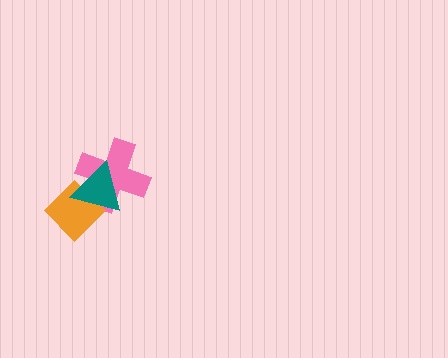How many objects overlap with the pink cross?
2 objects overlap with the pink cross.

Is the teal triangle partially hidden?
No, no other shape covers it.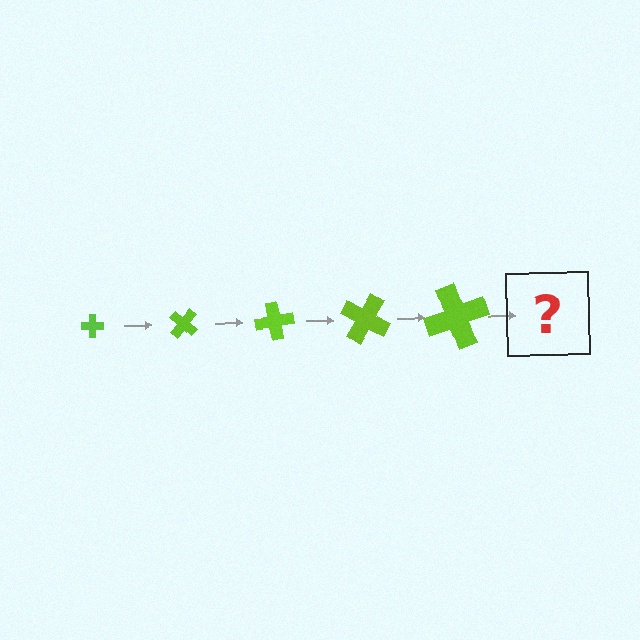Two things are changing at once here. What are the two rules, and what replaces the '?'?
The two rules are that the cross grows larger each step and it rotates 40 degrees each step. The '?' should be a cross, larger than the previous one and rotated 200 degrees from the start.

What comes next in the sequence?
The next element should be a cross, larger than the previous one and rotated 200 degrees from the start.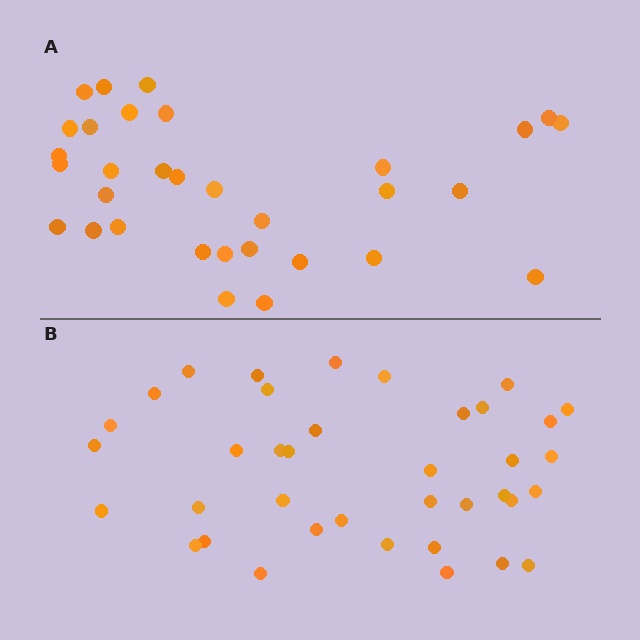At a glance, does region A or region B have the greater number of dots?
Region B (the bottom region) has more dots.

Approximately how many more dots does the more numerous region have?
Region B has about 6 more dots than region A.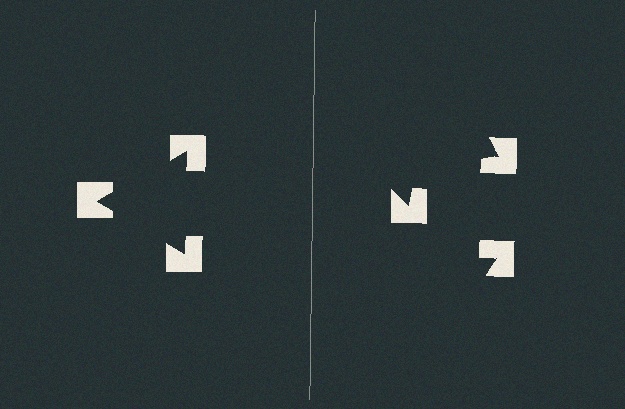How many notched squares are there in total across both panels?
6 — 3 on each side.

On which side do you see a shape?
An illusory triangle appears on the left side. On the right side the wedge cuts are rotated, so no coherent shape forms.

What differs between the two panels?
The notched squares are positioned identically on both sides; only the wedge orientations differ. On the left they align to a triangle; on the right they are misaligned.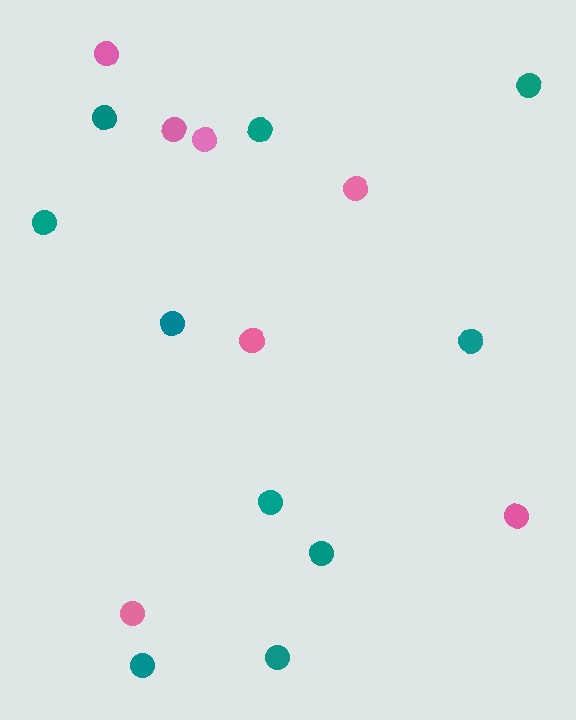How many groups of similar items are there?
There are 2 groups: one group of pink circles (7) and one group of teal circles (10).